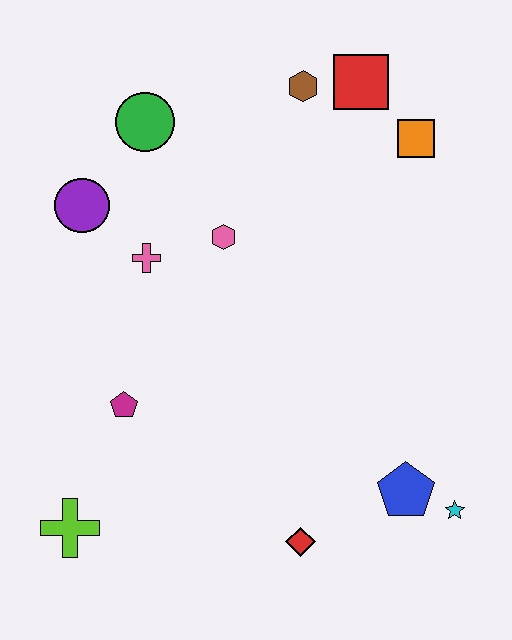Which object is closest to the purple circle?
The pink cross is closest to the purple circle.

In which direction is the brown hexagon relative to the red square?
The brown hexagon is to the left of the red square.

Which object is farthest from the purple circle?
The cyan star is farthest from the purple circle.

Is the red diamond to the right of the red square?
No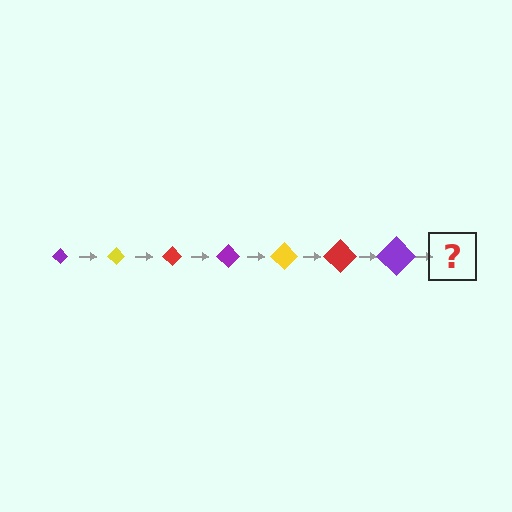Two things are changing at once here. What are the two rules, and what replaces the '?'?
The two rules are that the diamond grows larger each step and the color cycles through purple, yellow, and red. The '?' should be a yellow diamond, larger than the previous one.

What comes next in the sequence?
The next element should be a yellow diamond, larger than the previous one.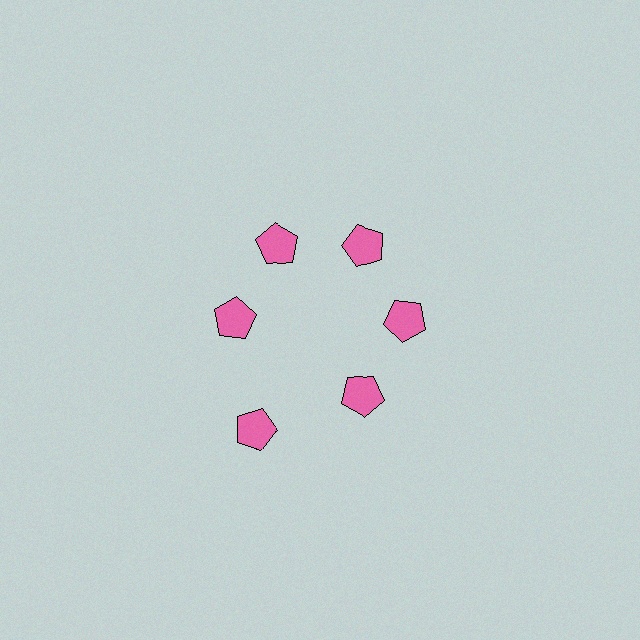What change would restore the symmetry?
The symmetry would be restored by moving it inward, back onto the ring so that all 6 pentagons sit at equal angles and equal distance from the center.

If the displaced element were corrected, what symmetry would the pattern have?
It would have 6-fold rotational symmetry — the pattern would map onto itself every 60 degrees.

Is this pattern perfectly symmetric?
No. The 6 pink pentagons are arranged in a ring, but one element near the 7 o'clock position is pushed outward from the center, breaking the 6-fold rotational symmetry.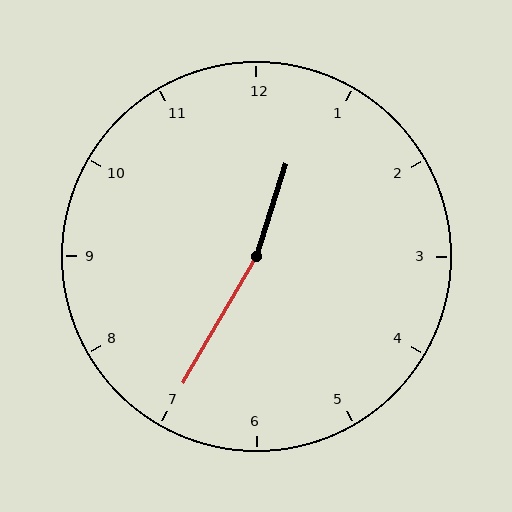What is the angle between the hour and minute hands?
Approximately 168 degrees.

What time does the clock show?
12:35.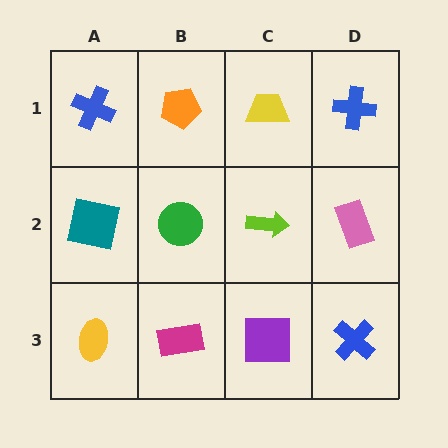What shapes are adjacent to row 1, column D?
A pink rectangle (row 2, column D), a yellow trapezoid (row 1, column C).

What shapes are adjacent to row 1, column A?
A teal square (row 2, column A), an orange pentagon (row 1, column B).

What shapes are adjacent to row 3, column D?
A pink rectangle (row 2, column D), a purple square (row 3, column C).